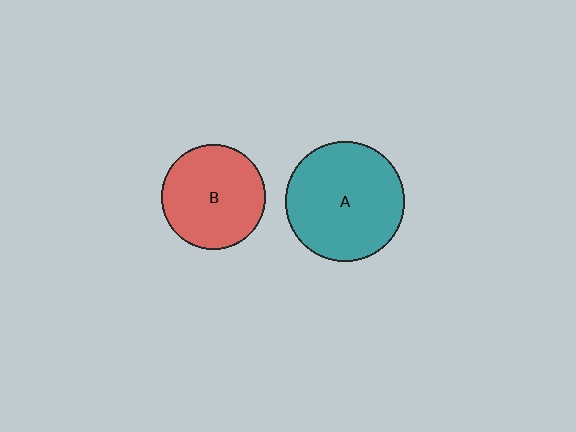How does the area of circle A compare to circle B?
Approximately 1.3 times.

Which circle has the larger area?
Circle A (teal).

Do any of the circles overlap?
No, none of the circles overlap.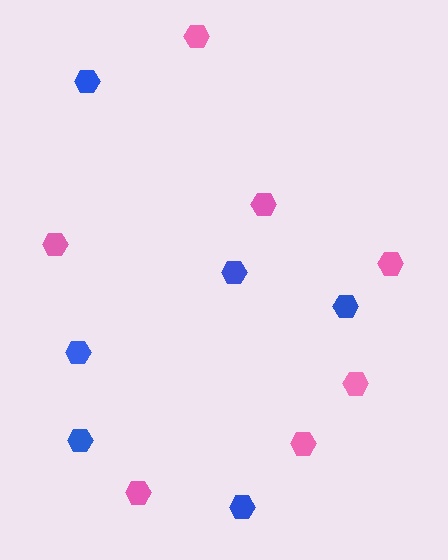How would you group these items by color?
There are 2 groups: one group of blue hexagons (6) and one group of pink hexagons (7).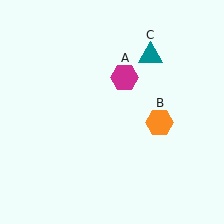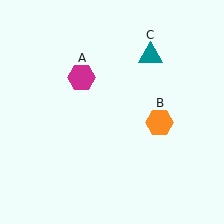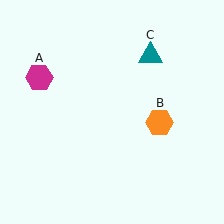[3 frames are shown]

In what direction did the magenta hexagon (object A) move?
The magenta hexagon (object A) moved left.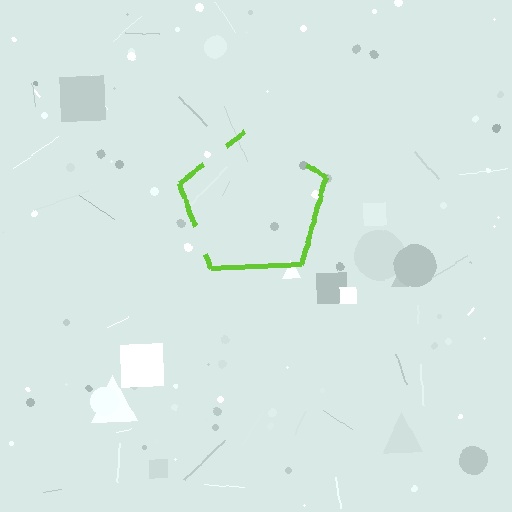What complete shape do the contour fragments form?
The contour fragments form a pentagon.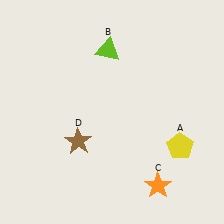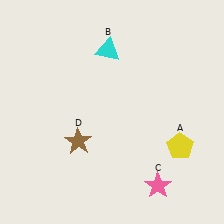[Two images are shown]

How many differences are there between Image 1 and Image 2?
There are 2 differences between the two images.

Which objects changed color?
B changed from lime to cyan. C changed from orange to pink.